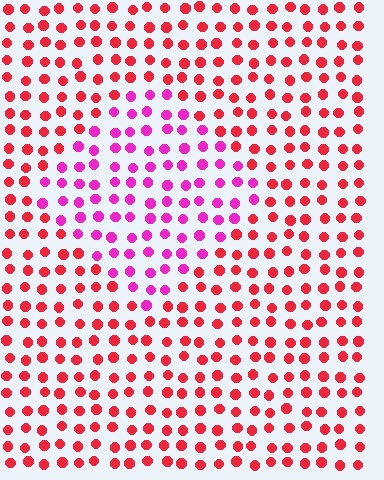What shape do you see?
I see a diamond.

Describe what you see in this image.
The image is filled with small red elements in a uniform arrangement. A diamond-shaped region is visible where the elements are tinted to a slightly different hue, forming a subtle color boundary.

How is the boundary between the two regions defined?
The boundary is defined purely by a slight shift in hue (about 43 degrees). Spacing, size, and orientation are identical on both sides.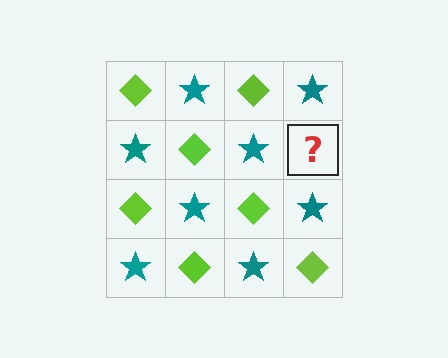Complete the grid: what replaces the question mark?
The question mark should be replaced with a lime diamond.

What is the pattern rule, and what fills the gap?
The rule is that it alternates lime diamond and teal star in a checkerboard pattern. The gap should be filled with a lime diamond.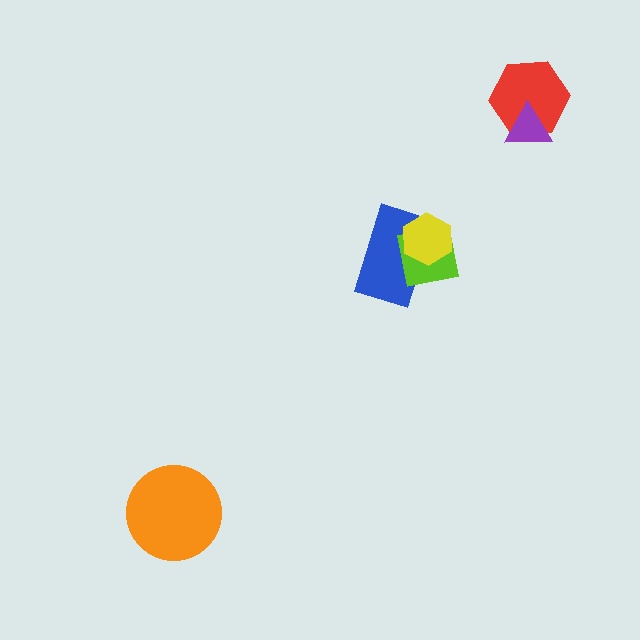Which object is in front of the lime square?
The yellow hexagon is in front of the lime square.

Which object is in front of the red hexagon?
The purple triangle is in front of the red hexagon.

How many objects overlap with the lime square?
2 objects overlap with the lime square.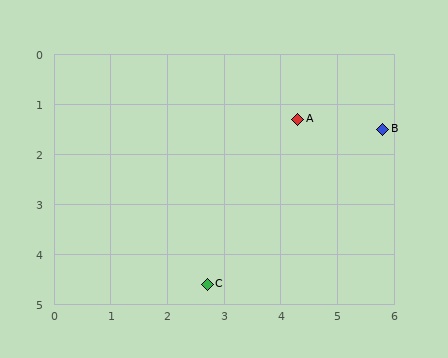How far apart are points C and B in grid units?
Points C and B are about 4.4 grid units apart.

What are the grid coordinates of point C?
Point C is at approximately (2.7, 4.6).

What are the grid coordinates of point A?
Point A is at approximately (4.3, 1.3).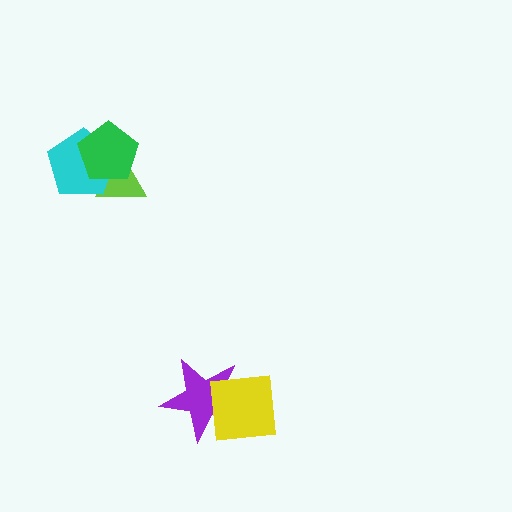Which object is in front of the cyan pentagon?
The green pentagon is in front of the cyan pentagon.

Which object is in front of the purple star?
The yellow square is in front of the purple star.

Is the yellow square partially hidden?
No, no other shape covers it.